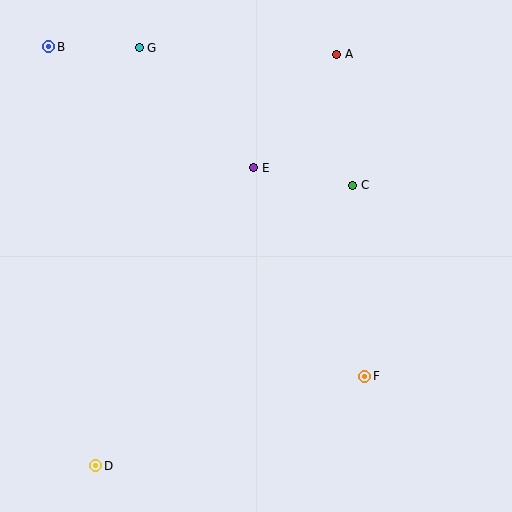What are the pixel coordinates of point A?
Point A is at (337, 54).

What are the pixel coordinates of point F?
Point F is at (365, 376).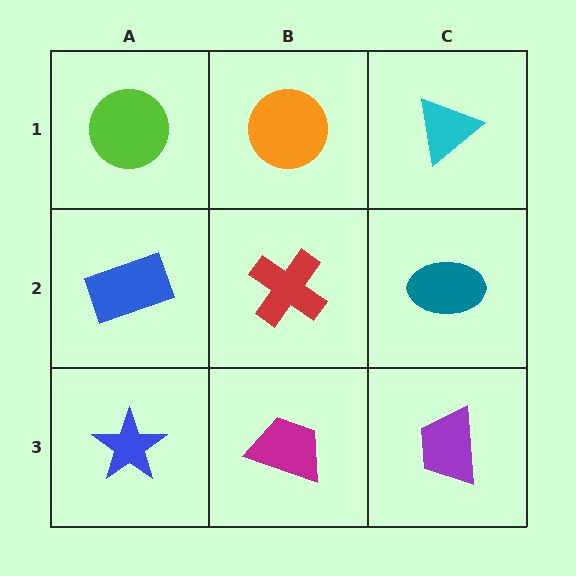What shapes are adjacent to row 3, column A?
A blue rectangle (row 2, column A), a magenta trapezoid (row 3, column B).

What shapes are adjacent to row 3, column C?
A teal ellipse (row 2, column C), a magenta trapezoid (row 3, column B).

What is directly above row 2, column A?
A lime circle.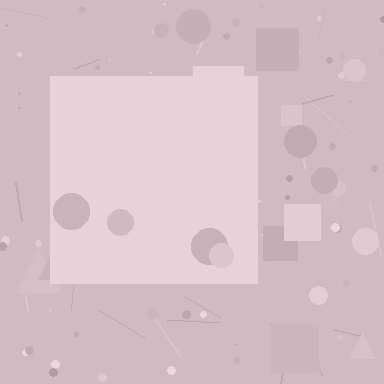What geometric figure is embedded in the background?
A square is embedded in the background.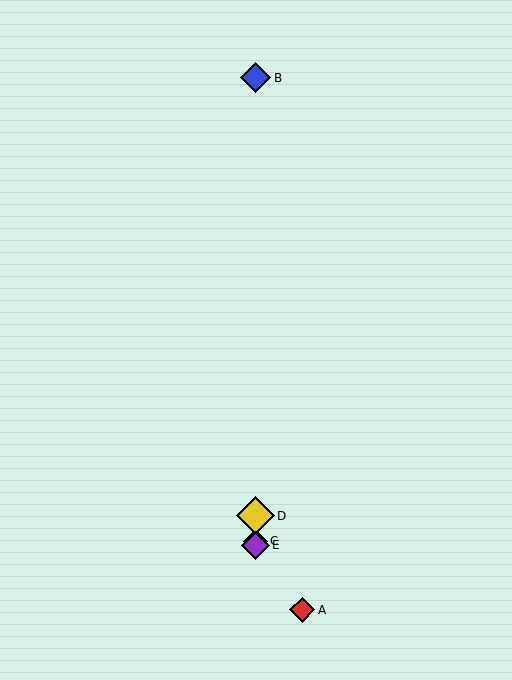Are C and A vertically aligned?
No, C is at x≈255 and A is at x≈302.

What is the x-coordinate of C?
Object C is at x≈255.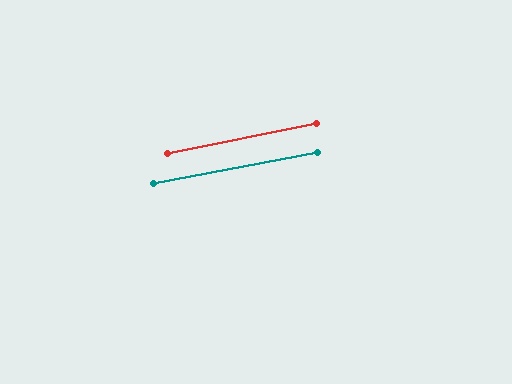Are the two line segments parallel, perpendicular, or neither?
Parallel — their directions differ by only 0.7°.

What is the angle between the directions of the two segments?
Approximately 1 degree.